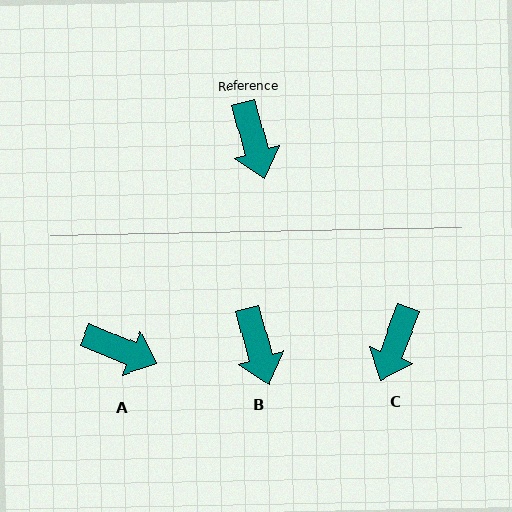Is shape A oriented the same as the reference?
No, it is off by about 52 degrees.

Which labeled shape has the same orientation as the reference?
B.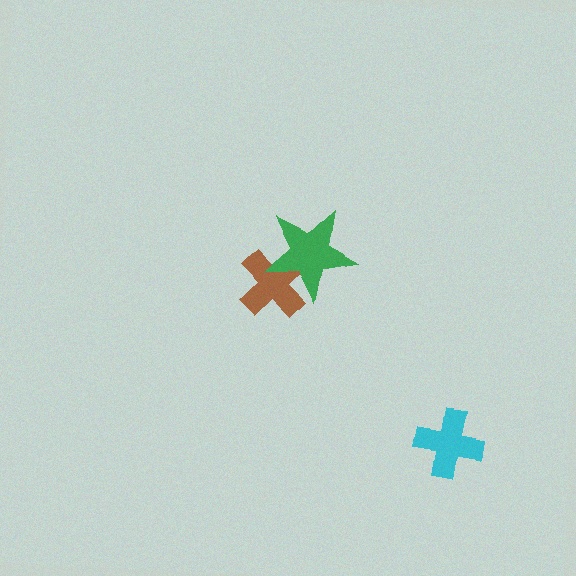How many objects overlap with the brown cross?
1 object overlaps with the brown cross.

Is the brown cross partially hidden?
Yes, it is partially covered by another shape.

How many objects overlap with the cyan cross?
0 objects overlap with the cyan cross.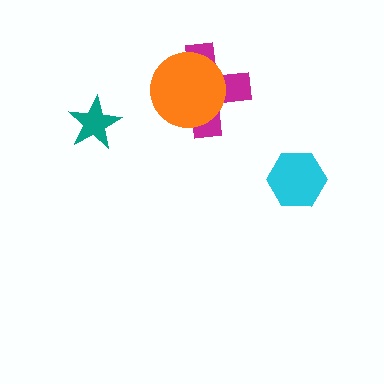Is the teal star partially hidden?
No, no other shape covers it.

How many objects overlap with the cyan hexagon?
0 objects overlap with the cyan hexagon.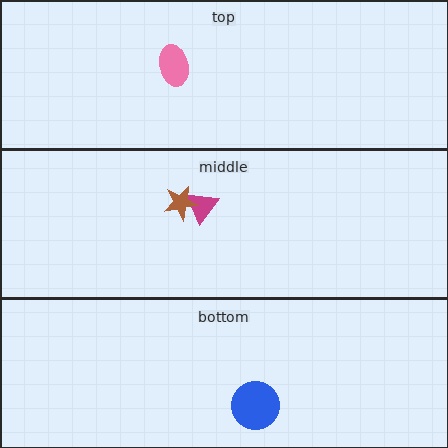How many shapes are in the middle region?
2.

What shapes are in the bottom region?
The blue circle.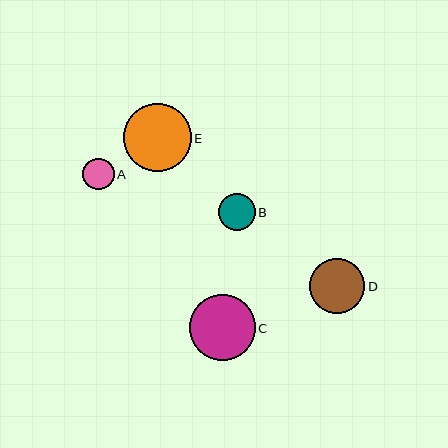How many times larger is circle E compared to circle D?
Circle E is approximately 1.2 times the size of circle D.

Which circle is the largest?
Circle E is the largest with a size of approximately 67 pixels.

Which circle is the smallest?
Circle A is the smallest with a size of approximately 31 pixels.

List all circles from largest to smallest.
From largest to smallest: E, C, D, B, A.